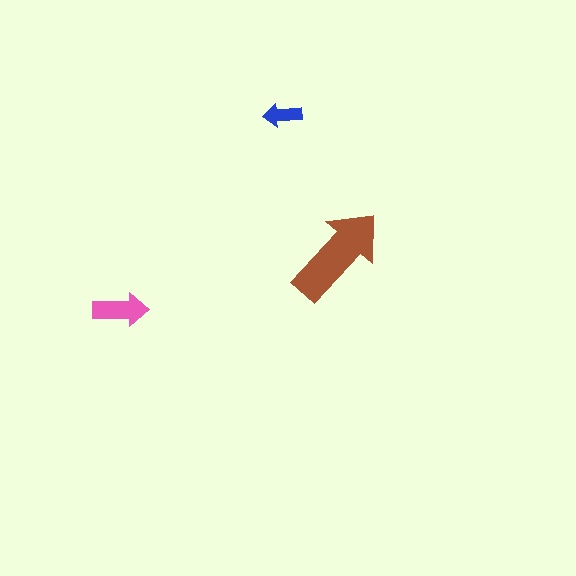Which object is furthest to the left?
The pink arrow is leftmost.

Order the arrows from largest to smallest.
the brown one, the pink one, the blue one.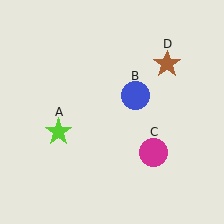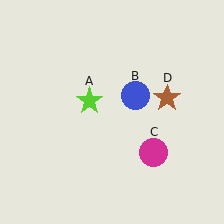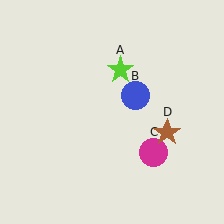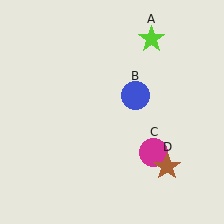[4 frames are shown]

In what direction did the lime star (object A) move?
The lime star (object A) moved up and to the right.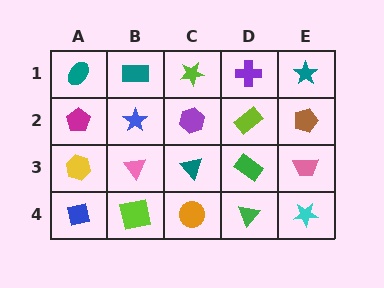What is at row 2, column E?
A brown pentagon.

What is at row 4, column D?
A green triangle.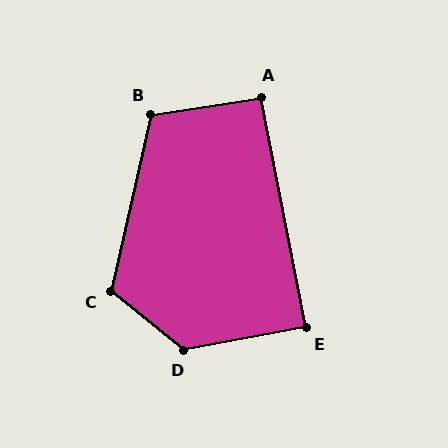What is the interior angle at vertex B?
Approximately 111 degrees (obtuse).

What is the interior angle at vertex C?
Approximately 116 degrees (obtuse).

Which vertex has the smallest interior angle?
E, at approximately 89 degrees.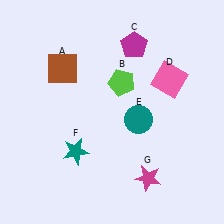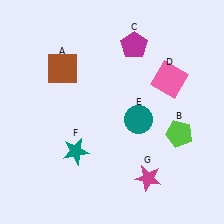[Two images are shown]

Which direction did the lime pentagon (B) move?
The lime pentagon (B) moved right.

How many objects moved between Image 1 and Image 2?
1 object moved between the two images.